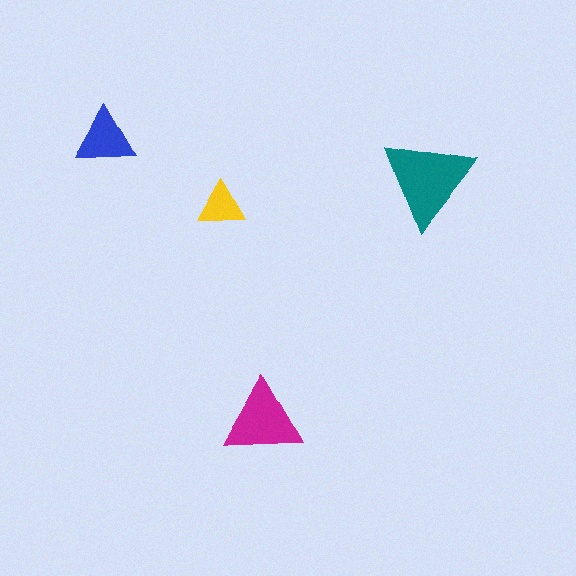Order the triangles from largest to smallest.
the teal one, the magenta one, the blue one, the yellow one.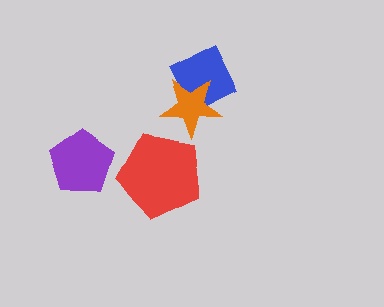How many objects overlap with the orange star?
1 object overlaps with the orange star.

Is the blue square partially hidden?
Yes, it is partially covered by another shape.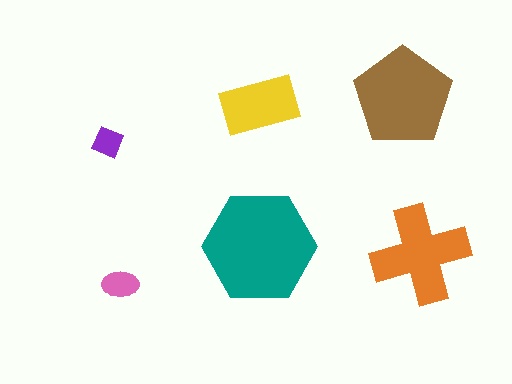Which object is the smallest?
The purple diamond.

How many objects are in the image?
There are 6 objects in the image.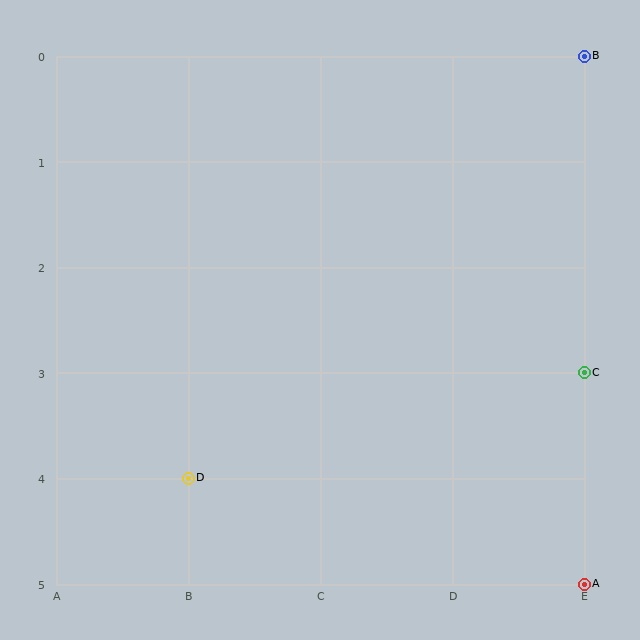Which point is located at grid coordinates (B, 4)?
Point D is at (B, 4).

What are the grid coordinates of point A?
Point A is at grid coordinates (E, 5).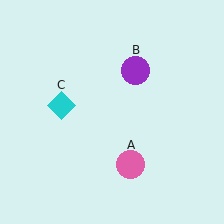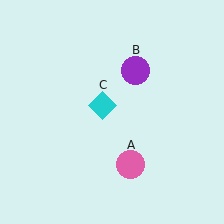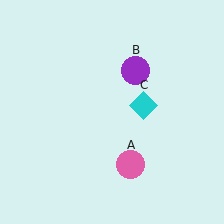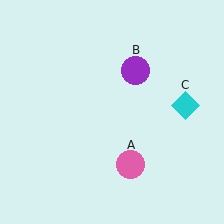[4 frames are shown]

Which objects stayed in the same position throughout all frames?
Pink circle (object A) and purple circle (object B) remained stationary.